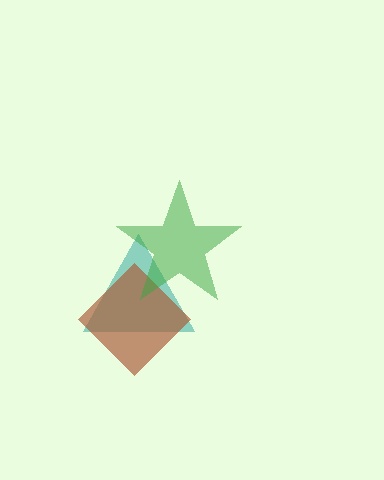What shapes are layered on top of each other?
The layered shapes are: a teal triangle, a brown diamond, a green star.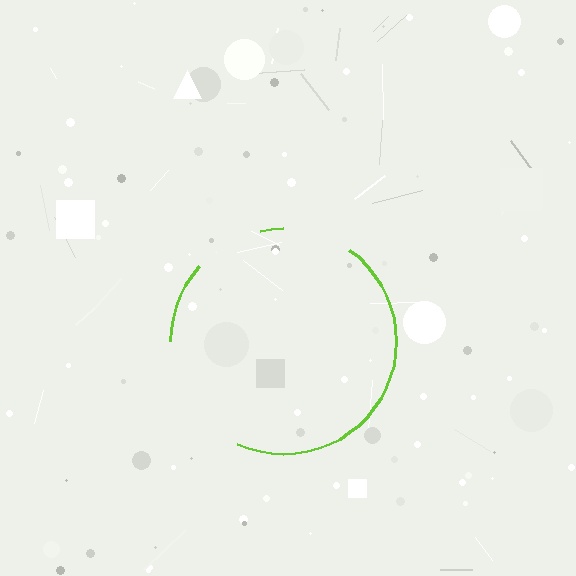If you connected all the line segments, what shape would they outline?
They would outline a circle.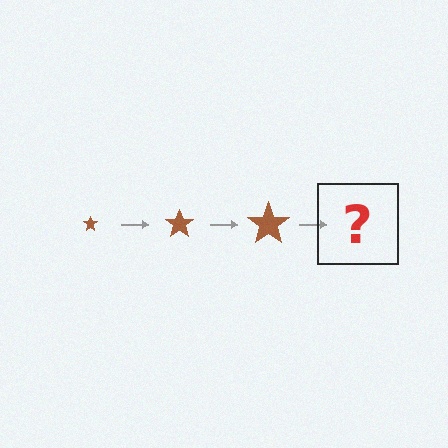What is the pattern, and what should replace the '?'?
The pattern is that the star gets progressively larger each step. The '?' should be a brown star, larger than the previous one.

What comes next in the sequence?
The next element should be a brown star, larger than the previous one.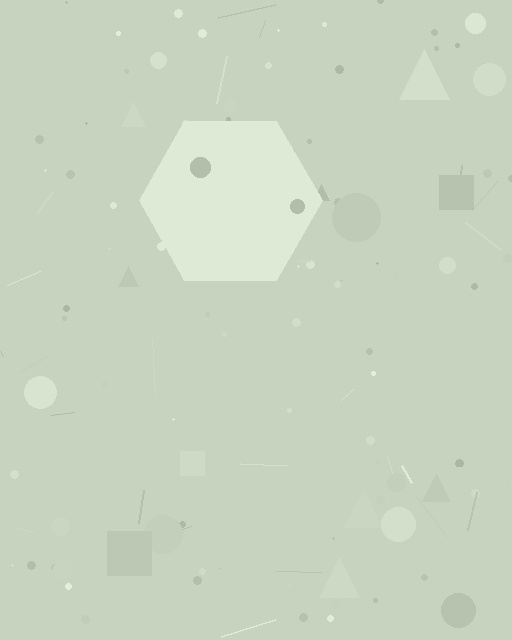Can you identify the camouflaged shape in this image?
The camouflaged shape is a hexagon.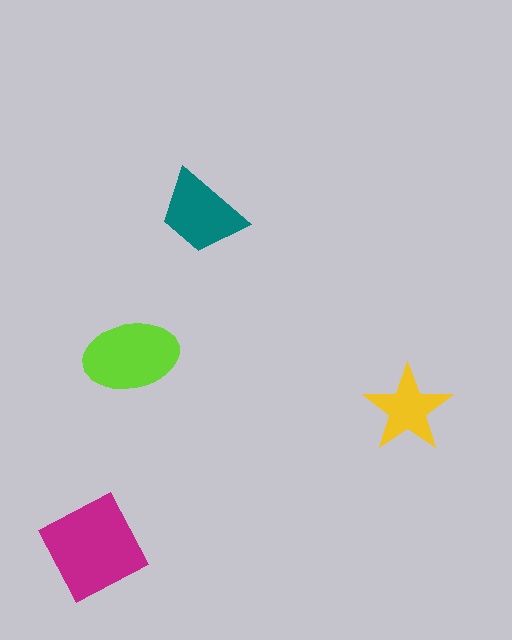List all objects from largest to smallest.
The magenta diamond, the lime ellipse, the teal trapezoid, the yellow star.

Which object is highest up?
The teal trapezoid is topmost.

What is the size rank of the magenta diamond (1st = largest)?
1st.